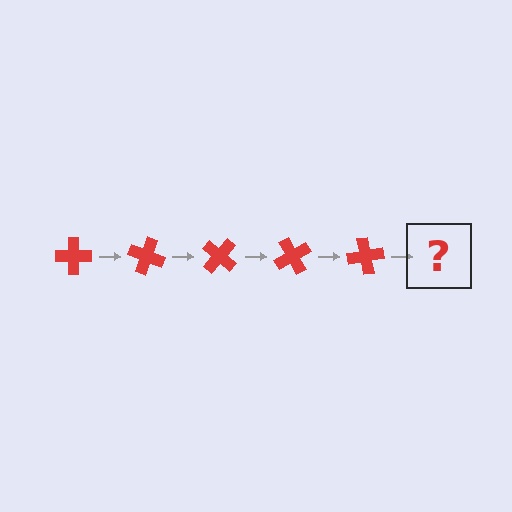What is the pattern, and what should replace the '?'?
The pattern is that the cross rotates 20 degrees each step. The '?' should be a red cross rotated 100 degrees.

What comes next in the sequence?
The next element should be a red cross rotated 100 degrees.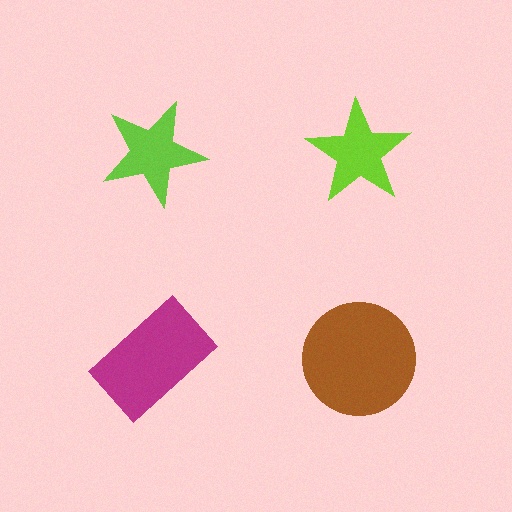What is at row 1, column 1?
A lime star.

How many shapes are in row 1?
2 shapes.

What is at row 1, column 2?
A lime star.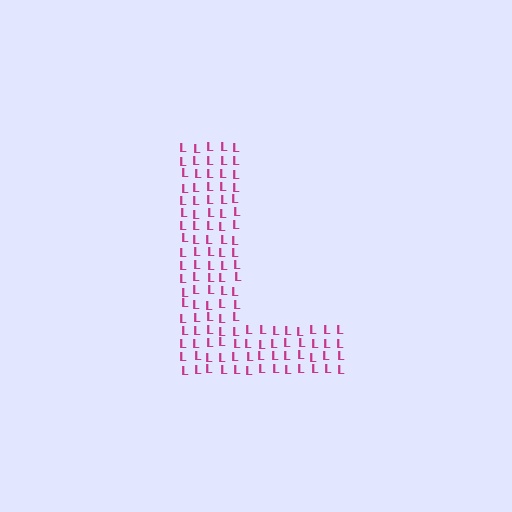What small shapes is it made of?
It is made of small letter L's.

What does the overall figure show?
The overall figure shows the letter L.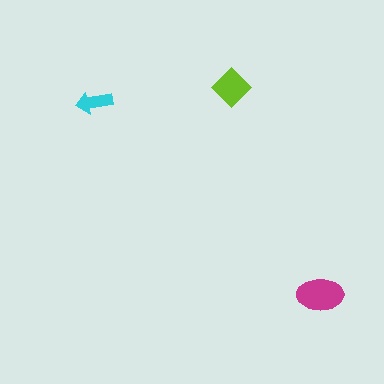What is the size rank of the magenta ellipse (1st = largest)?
1st.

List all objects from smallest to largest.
The cyan arrow, the lime diamond, the magenta ellipse.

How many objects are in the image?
There are 3 objects in the image.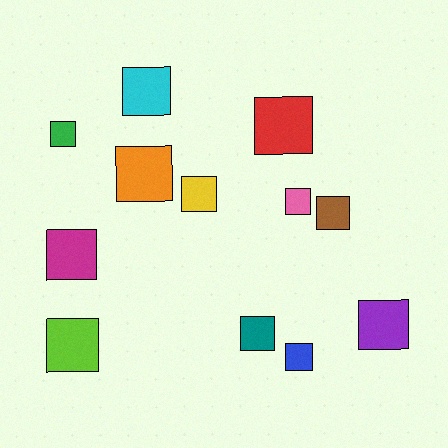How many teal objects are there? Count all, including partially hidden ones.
There is 1 teal object.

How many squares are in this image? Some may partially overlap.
There are 12 squares.